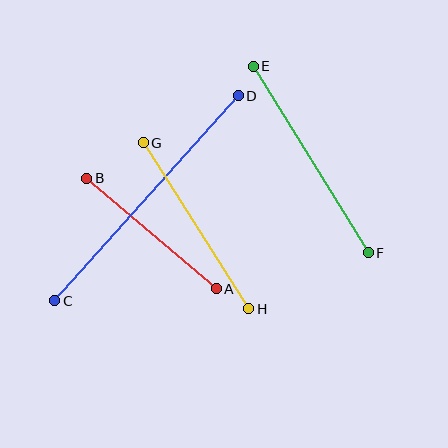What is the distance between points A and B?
The distance is approximately 171 pixels.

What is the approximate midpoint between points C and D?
The midpoint is at approximately (147, 198) pixels.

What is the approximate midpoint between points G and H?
The midpoint is at approximately (196, 226) pixels.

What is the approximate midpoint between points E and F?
The midpoint is at approximately (311, 160) pixels.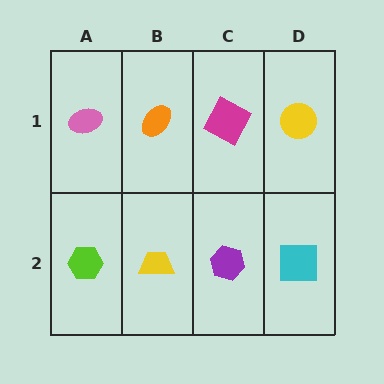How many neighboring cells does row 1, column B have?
3.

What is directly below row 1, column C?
A purple hexagon.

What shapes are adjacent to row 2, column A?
A pink ellipse (row 1, column A), a yellow trapezoid (row 2, column B).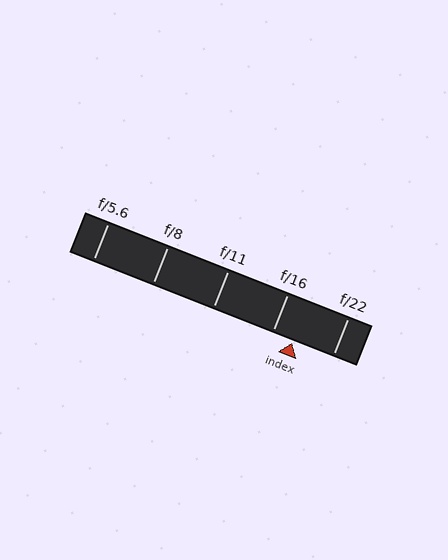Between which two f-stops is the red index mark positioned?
The index mark is between f/16 and f/22.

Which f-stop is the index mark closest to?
The index mark is closest to f/16.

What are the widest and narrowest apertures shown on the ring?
The widest aperture shown is f/5.6 and the narrowest is f/22.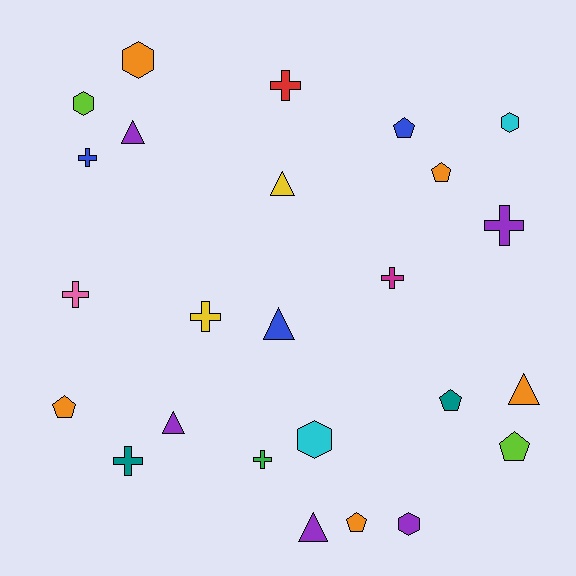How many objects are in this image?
There are 25 objects.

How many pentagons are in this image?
There are 6 pentagons.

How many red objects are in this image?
There is 1 red object.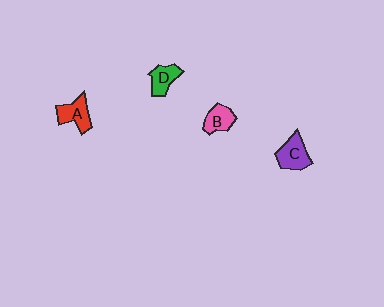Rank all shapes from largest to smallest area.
From largest to smallest: C (purple), A (red), B (pink), D (green).